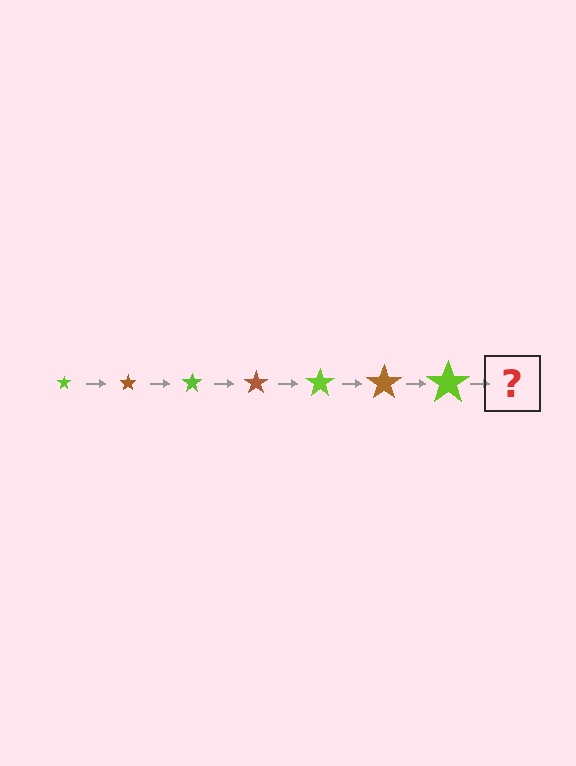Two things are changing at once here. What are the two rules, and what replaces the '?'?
The two rules are that the star grows larger each step and the color cycles through lime and brown. The '?' should be a brown star, larger than the previous one.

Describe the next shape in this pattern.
It should be a brown star, larger than the previous one.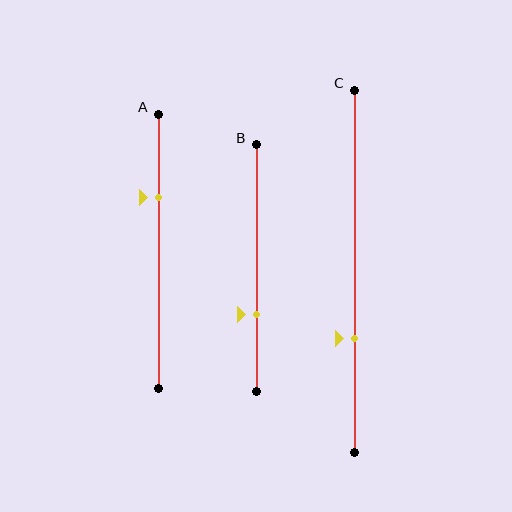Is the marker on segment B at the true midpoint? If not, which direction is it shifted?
No, the marker on segment B is shifted downward by about 19% of the segment length.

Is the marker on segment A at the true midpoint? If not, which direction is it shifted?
No, the marker on segment A is shifted upward by about 20% of the segment length.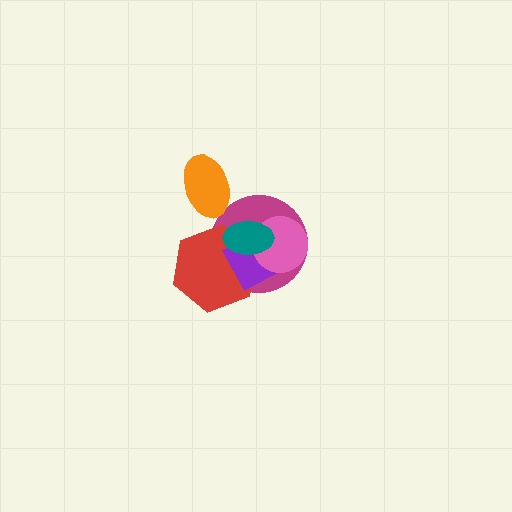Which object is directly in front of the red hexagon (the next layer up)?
The purple diamond is directly in front of the red hexagon.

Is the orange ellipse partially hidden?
No, no other shape covers it.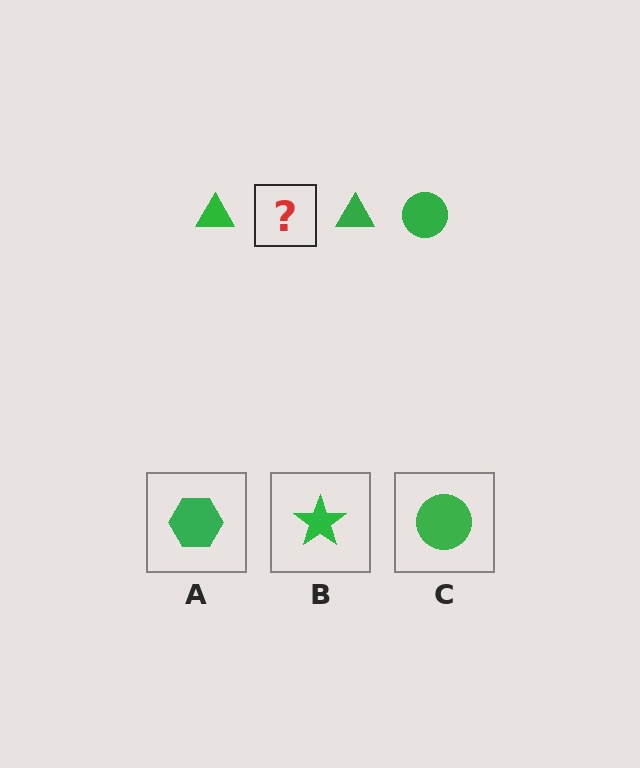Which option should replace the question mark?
Option C.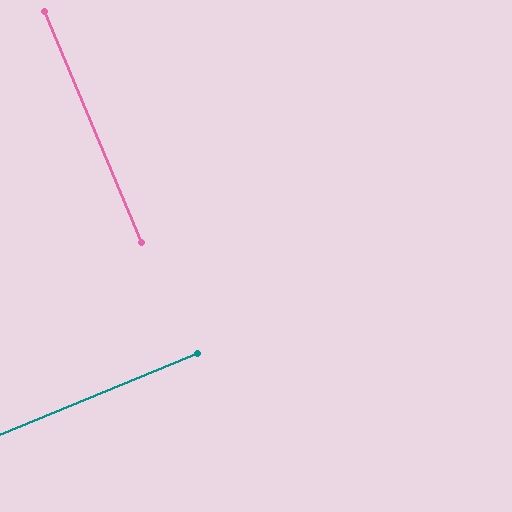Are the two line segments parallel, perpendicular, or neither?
Perpendicular — they meet at approximately 90°.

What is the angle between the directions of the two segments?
Approximately 90 degrees.